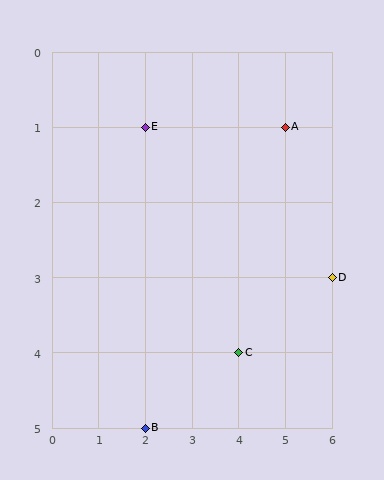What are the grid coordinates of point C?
Point C is at grid coordinates (4, 4).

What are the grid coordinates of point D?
Point D is at grid coordinates (6, 3).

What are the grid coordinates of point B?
Point B is at grid coordinates (2, 5).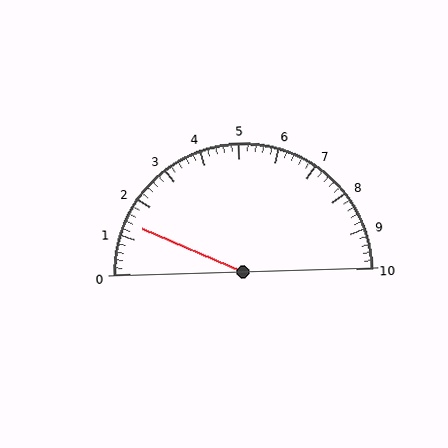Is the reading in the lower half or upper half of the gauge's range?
The reading is in the lower half of the range (0 to 10).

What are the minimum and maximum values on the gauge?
The gauge ranges from 0 to 10.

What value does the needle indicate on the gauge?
The needle indicates approximately 1.4.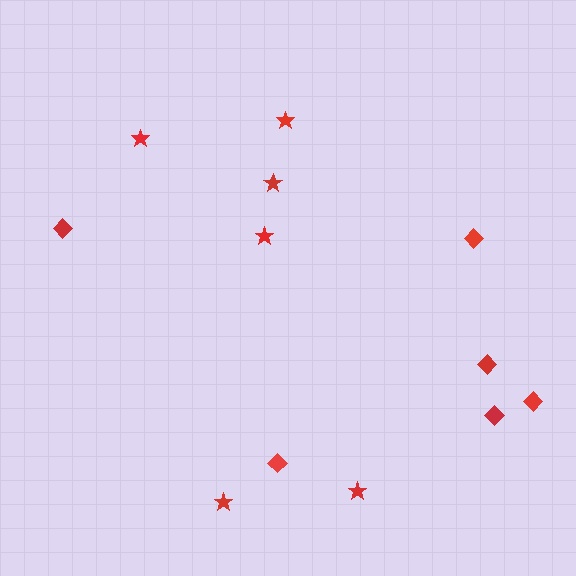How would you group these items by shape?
There are 2 groups: one group of diamonds (6) and one group of stars (6).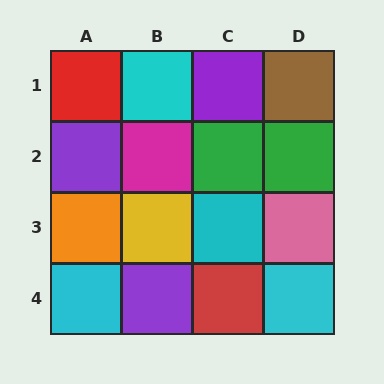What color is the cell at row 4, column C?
Red.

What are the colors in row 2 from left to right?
Purple, magenta, green, green.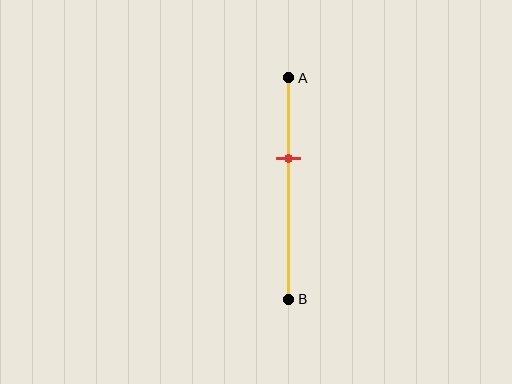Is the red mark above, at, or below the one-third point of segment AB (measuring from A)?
The red mark is below the one-third point of segment AB.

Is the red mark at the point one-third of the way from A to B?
No, the mark is at about 35% from A, not at the 33% one-third point.